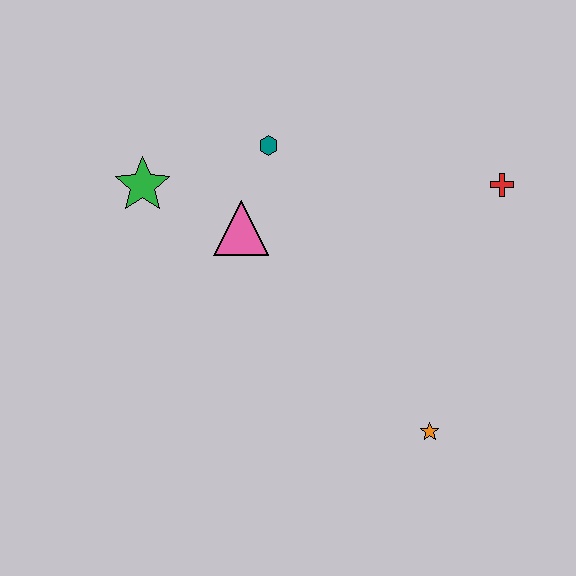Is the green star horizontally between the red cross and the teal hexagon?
No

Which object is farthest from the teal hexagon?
The orange star is farthest from the teal hexagon.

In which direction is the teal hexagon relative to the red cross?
The teal hexagon is to the left of the red cross.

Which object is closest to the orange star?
The red cross is closest to the orange star.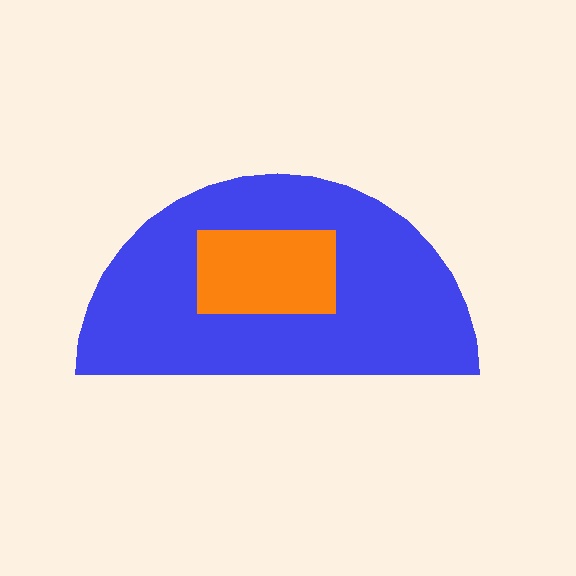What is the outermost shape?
The blue semicircle.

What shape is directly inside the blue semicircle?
The orange rectangle.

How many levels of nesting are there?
2.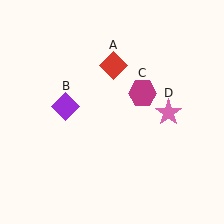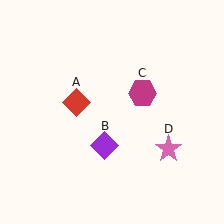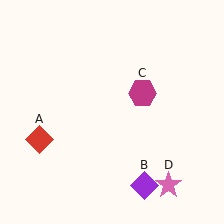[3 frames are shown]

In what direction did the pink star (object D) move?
The pink star (object D) moved down.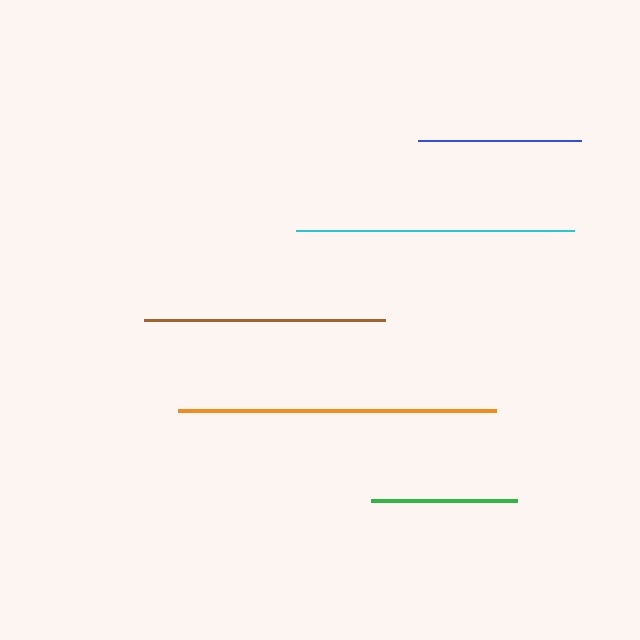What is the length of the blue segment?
The blue segment is approximately 162 pixels long.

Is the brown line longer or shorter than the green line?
The brown line is longer than the green line.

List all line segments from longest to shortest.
From longest to shortest: orange, cyan, brown, blue, green.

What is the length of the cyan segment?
The cyan segment is approximately 279 pixels long.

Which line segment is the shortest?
The green line is the shortest at approximately 145 pixels.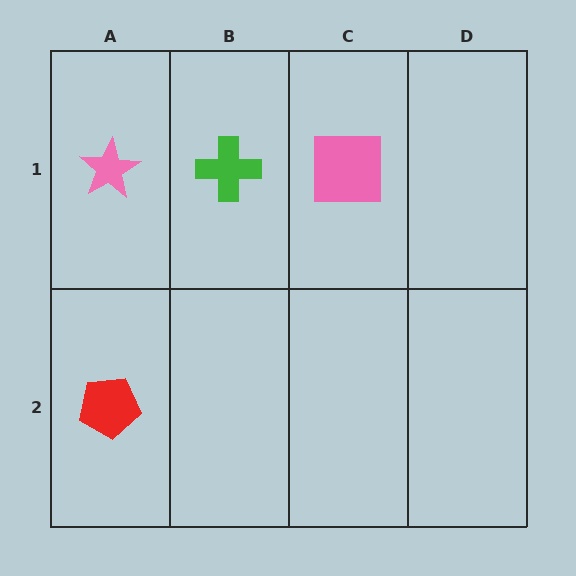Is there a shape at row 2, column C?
No, that cell is empty.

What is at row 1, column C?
A pink square.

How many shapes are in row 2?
1 shape.